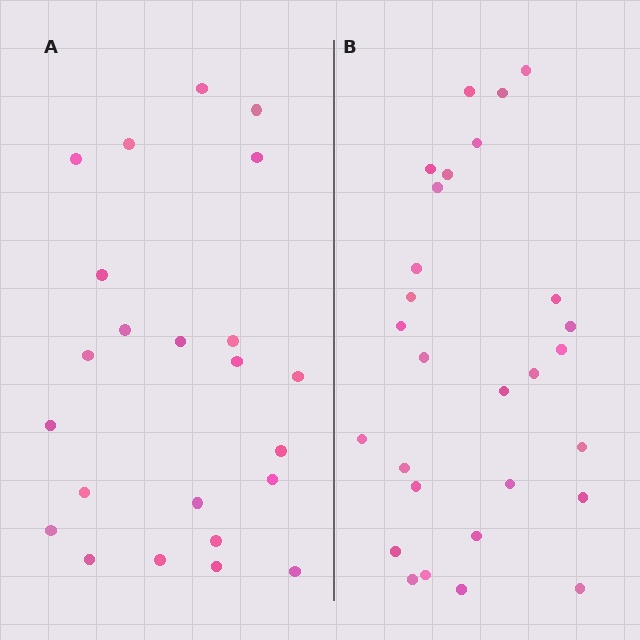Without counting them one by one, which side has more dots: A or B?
Region B (the right region) has more dots.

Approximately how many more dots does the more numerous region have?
Region B has about 5 more dots than region A.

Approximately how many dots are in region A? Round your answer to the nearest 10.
About 20 dots. (The exact count is 23, which rounds to 20.)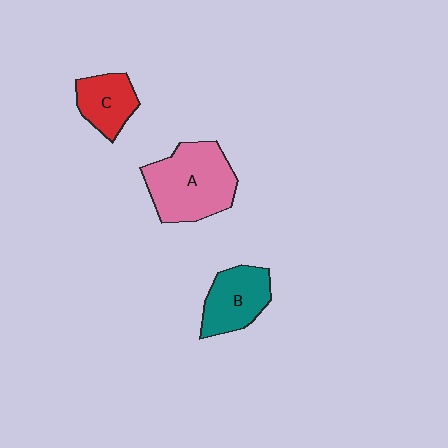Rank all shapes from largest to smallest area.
From largest to smallest: A (pink), B (teal), C (red).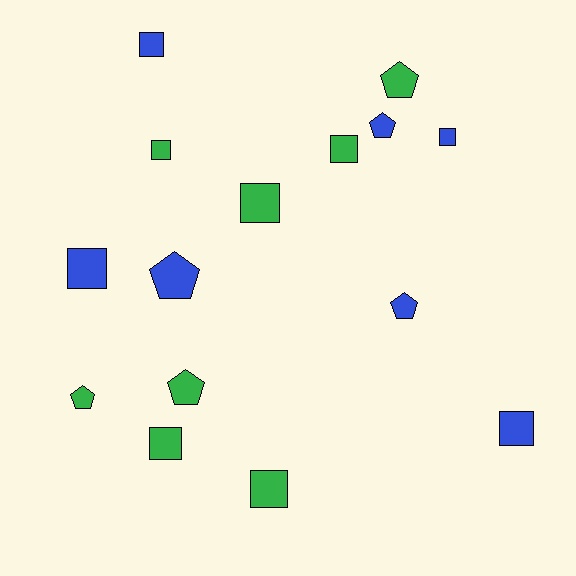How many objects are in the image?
There are 15 objects.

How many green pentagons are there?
There are 3 green pentagons.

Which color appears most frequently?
Green, with 8 objects.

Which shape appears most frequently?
Square, with 9 objects.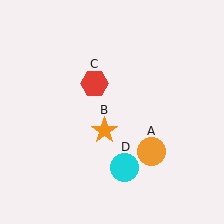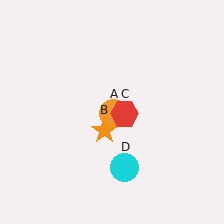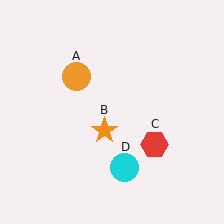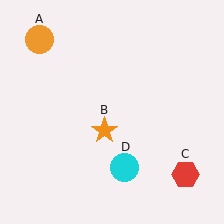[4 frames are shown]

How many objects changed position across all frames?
2 objects changed position: orange circle (object A), red hexagon (object C).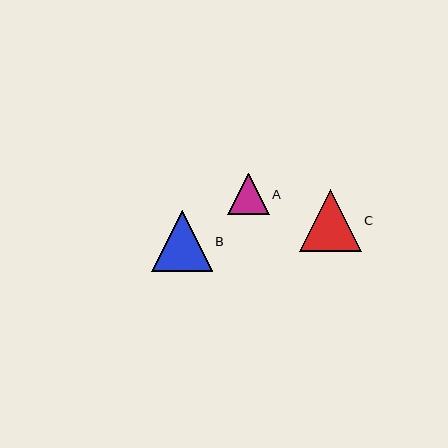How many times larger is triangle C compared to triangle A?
Triangle C is approximately 1.5 times the size of triangle A.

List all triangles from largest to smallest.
From largest to smallest: C, B, A.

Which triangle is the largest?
Triangle C is the largest with a size of approximately 62 pixels.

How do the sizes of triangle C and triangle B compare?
Triangle C and triangle B are approximately the same size.